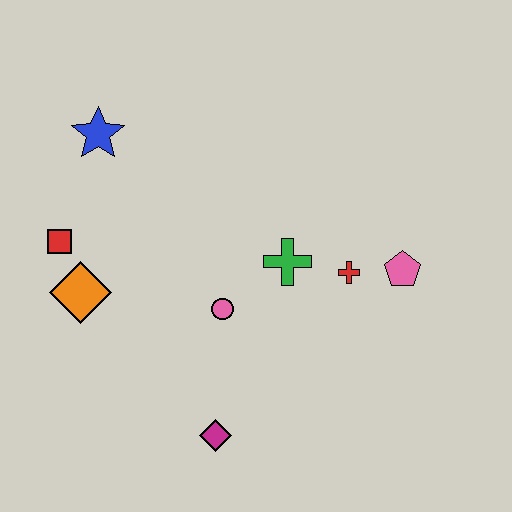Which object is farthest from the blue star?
The pink pentagon is farthest from the blue star.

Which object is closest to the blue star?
The red square is closest to the blue star.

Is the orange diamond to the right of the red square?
Yes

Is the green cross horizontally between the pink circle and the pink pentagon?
Yes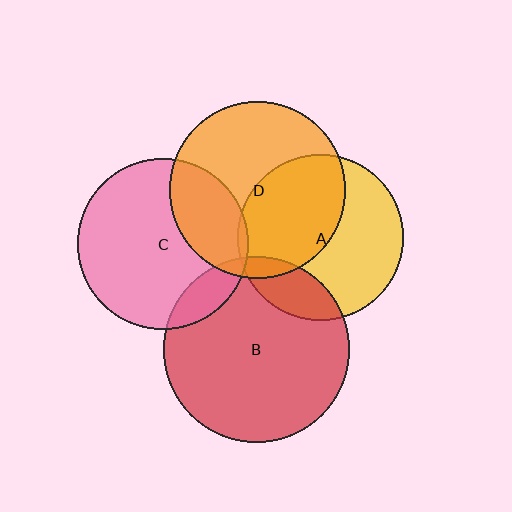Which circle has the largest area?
Circle B (red).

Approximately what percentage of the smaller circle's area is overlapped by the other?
Approximately 45%.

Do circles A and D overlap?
Yes.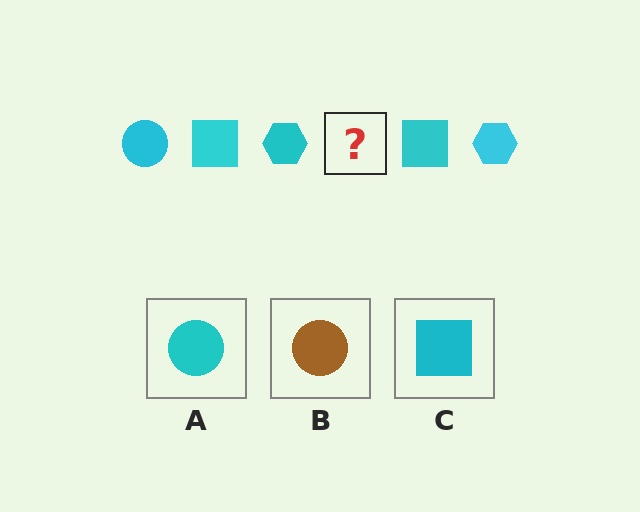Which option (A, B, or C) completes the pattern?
A.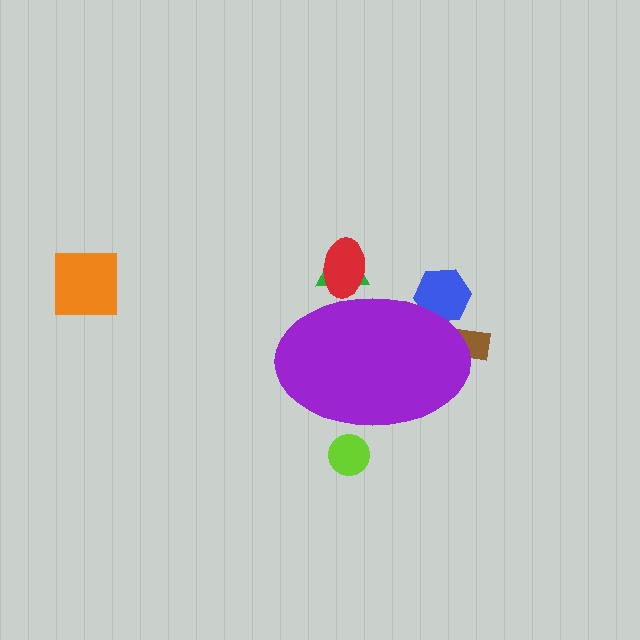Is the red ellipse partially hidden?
Yes, the red ellipse is partially hidden behind the purple ellipse.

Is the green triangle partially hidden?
Yes, the green triangle is partially hidden behind the purple ellipse.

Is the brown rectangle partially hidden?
Yes, the brown rectangle is partially hidden behind the purple ellipse.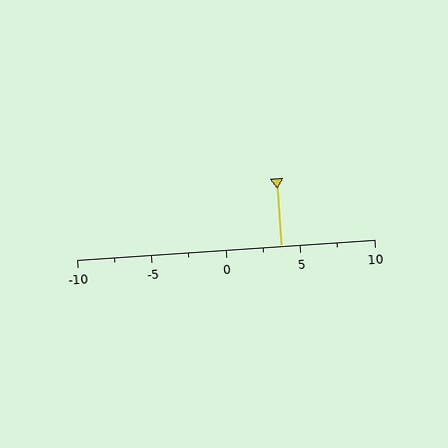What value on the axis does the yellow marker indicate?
The marker indicates approximately 3.8.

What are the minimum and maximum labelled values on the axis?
The axis runs from -10 to 10.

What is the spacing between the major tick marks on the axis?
The major ticks are spaced 5 apart.